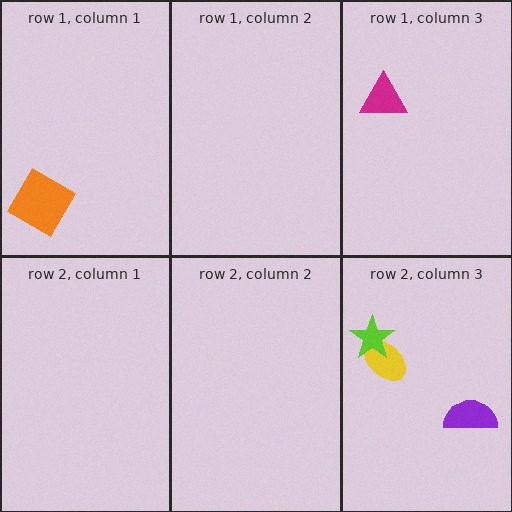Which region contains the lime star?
The row 2, column 3 region.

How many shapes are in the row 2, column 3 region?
3.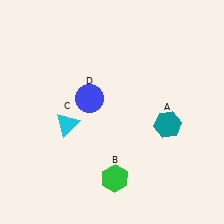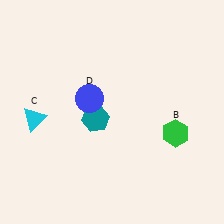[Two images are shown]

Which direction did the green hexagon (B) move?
The green hexagon (B) moved right.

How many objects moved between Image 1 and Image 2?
3 objects moved between the two images.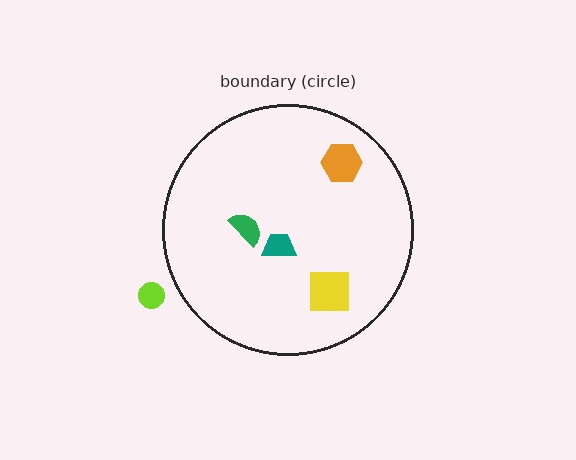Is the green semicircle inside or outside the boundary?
Inside.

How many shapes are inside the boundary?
4 inside, 1 outside.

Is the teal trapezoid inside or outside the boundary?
Inside.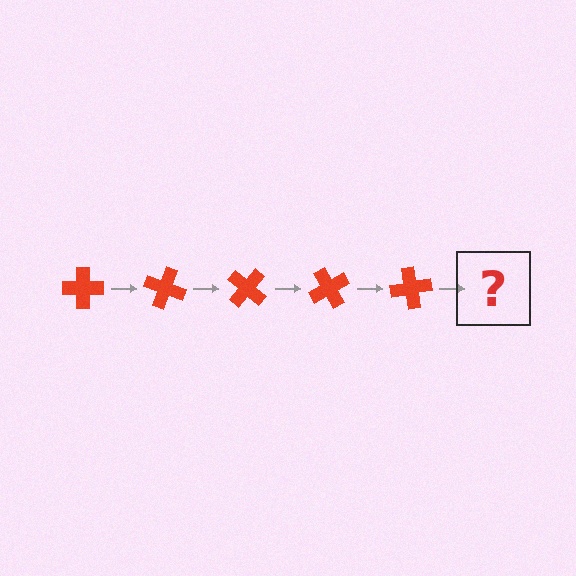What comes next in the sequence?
The next element should be a red cross rotated 100 degrees.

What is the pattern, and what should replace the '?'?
The pattern is that the cross rotates 20 degrees each step. The '?' should be a red cross rotated 100 degrees.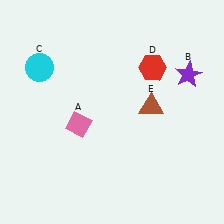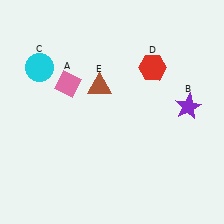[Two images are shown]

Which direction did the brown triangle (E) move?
The brown triangle (E) moved left.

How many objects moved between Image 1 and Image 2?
3 objects moved between the two images.